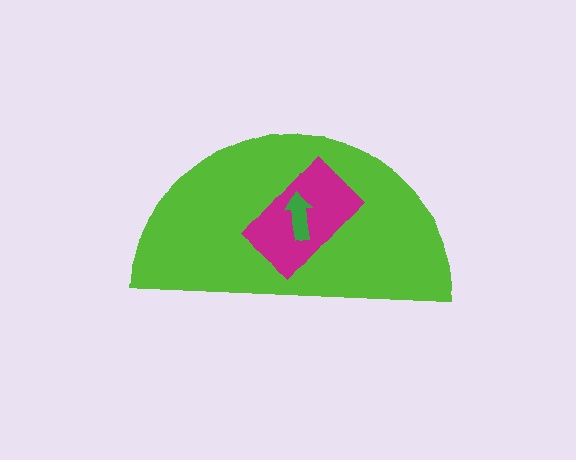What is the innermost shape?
The green arrow.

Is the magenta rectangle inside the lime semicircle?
Yes.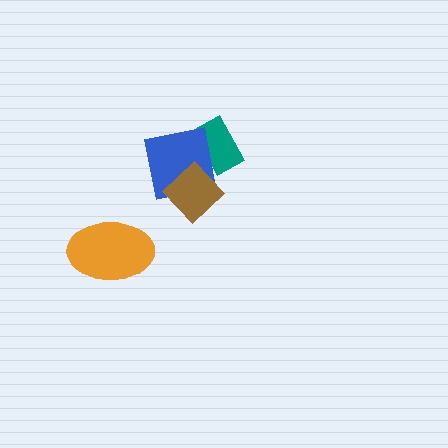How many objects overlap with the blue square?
2 objects overlap with the blue square.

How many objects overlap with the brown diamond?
1 object overlaps with the brown diamond.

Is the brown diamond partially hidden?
No, no other shape covers it.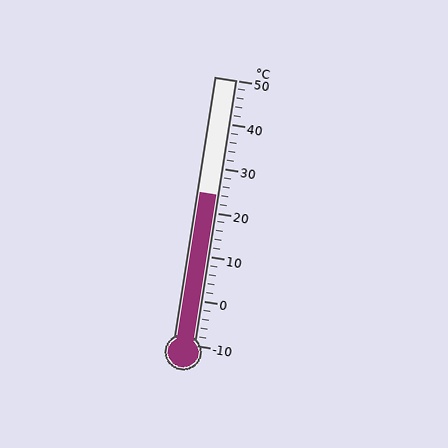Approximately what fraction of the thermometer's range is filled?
The thermometer is filled to approximately 55% of its range.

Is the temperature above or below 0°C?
The temperature is above 0°C.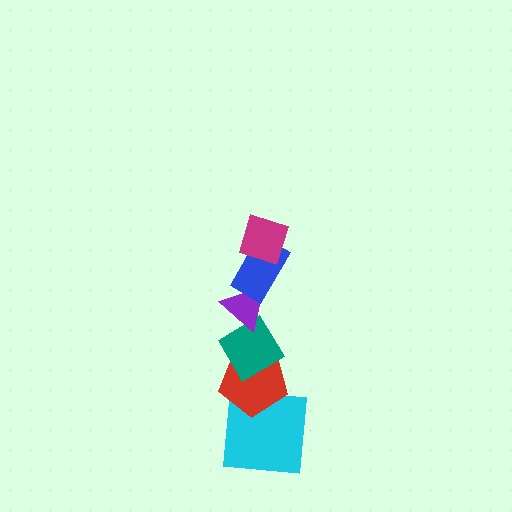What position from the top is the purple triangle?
The purple triangle is 3rd from the top.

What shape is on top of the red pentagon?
The teal diamond is on top of the red pentagon.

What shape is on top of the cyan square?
The red pentagon is on top of the cyan square.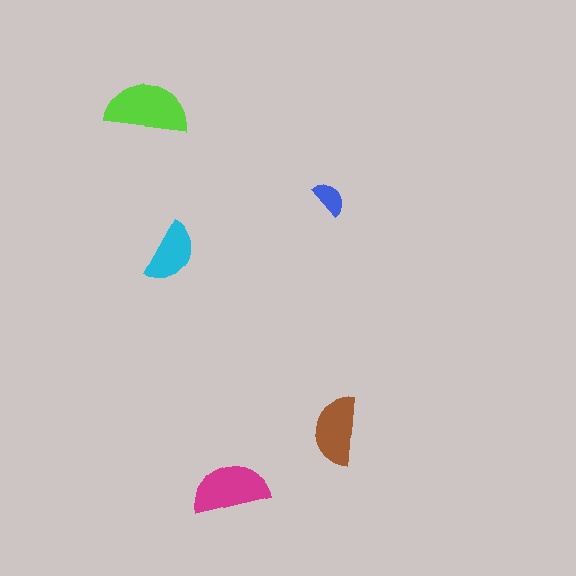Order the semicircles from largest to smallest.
the lime one, the magenta one, the brown one, the cyan one, the blue one.